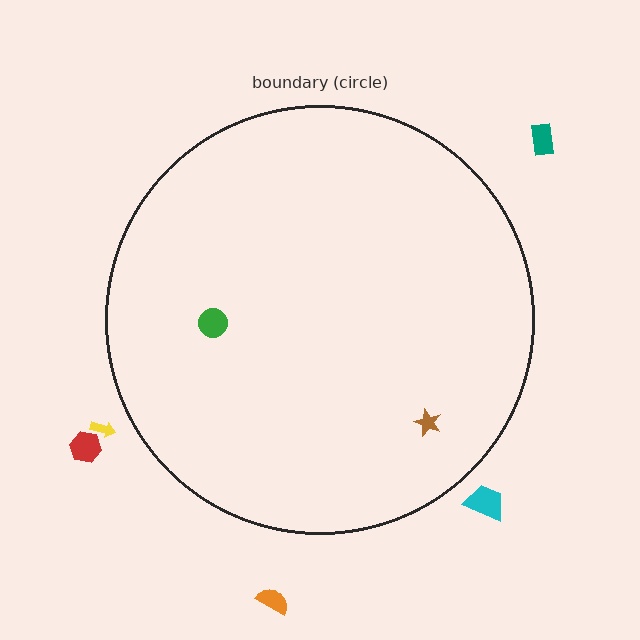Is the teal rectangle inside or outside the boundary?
Outside.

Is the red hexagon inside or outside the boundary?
Outside.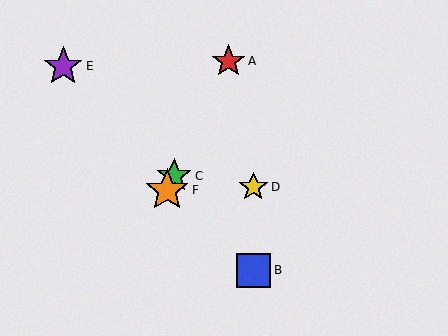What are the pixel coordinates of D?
Object D is at (253, 187).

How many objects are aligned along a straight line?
3 objects (A, C, F) are aligned along a straight line.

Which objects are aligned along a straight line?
Objects A, C, F are aligned along a straight line.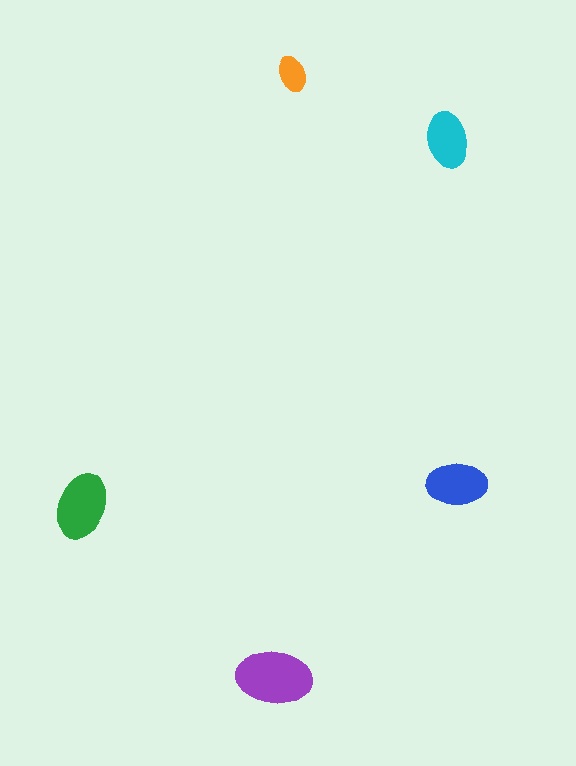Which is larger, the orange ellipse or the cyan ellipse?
The cyan one.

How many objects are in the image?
There are 5 objects in the image.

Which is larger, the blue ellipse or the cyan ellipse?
The blue one.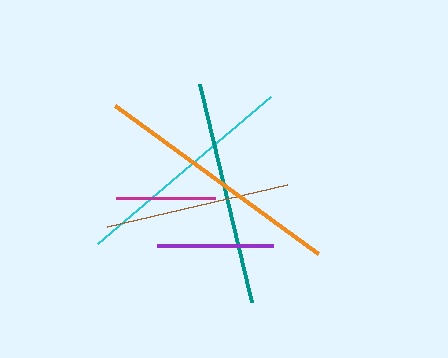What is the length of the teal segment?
The teal segment is approximately 225 pixels long.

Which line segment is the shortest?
The magenta line is the shortest at approximately 100 pixels.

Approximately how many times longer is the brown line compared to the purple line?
The brown line is approximately 1.6 times the length of the purple line.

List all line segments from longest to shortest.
From longest to shortest: orange, cyan, teal, brown, purple, magenta.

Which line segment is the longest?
The orange line is the longest at approximately 252 pixels.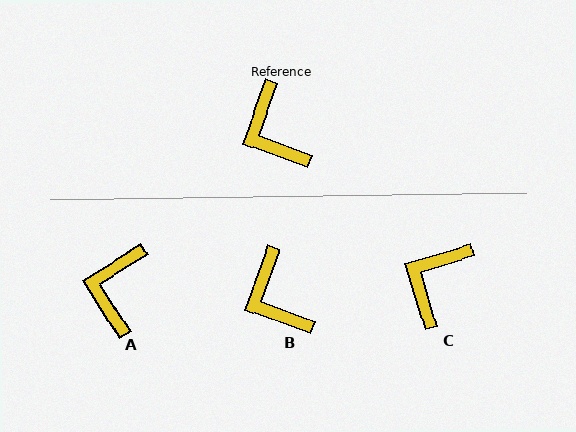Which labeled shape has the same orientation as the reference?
B.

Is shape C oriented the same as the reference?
No, it is off by about 54 degrees.